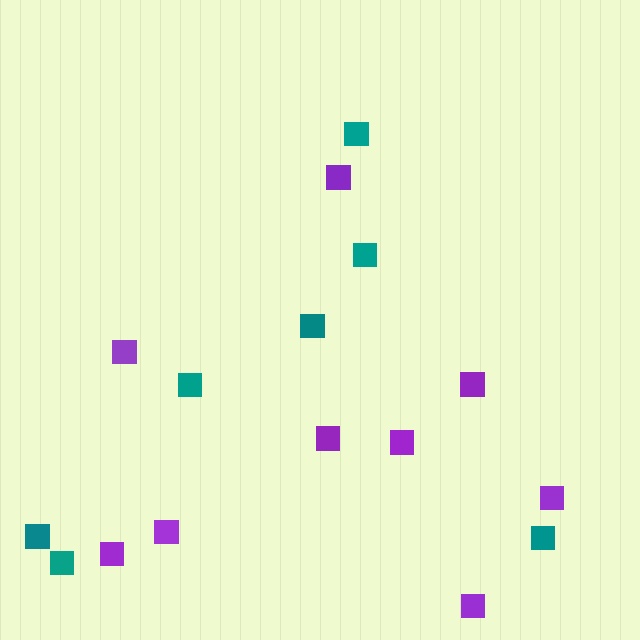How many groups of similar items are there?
There are 2 groups: one group of teal squares (7) and one group of purple squares (9).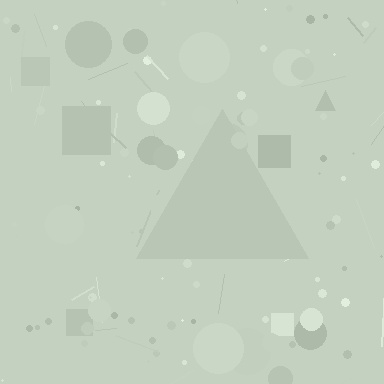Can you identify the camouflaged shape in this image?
The camouflaged shape is a triangle.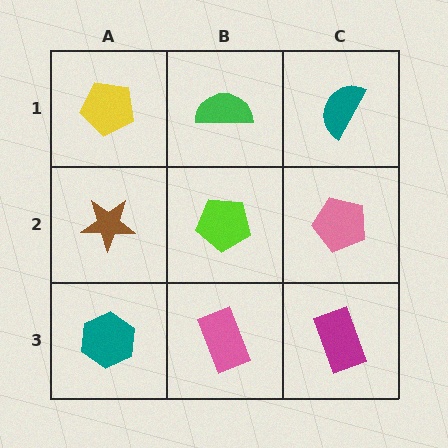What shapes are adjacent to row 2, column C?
A teal semicircle (row 1, column C), a magenta rectangle (row 3, column C), a lime pentagon (row 2, column B).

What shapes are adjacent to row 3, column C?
A pink pentagon (row 2, column C), a pink rectangle (row 3, column B).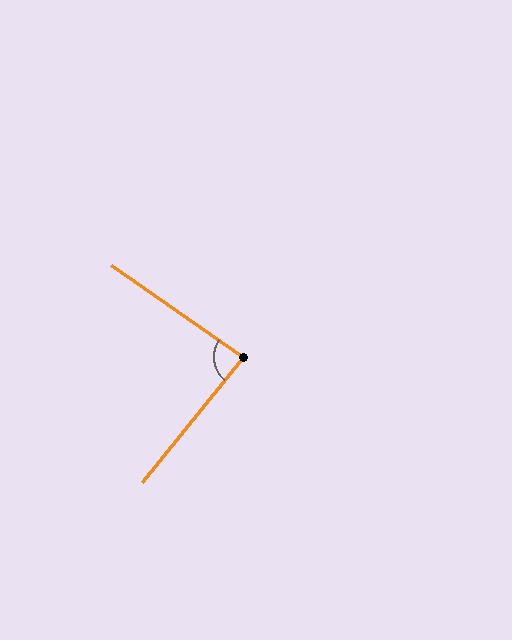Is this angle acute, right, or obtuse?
It is approximately a right angle.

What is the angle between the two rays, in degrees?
Approximately 86 degrees.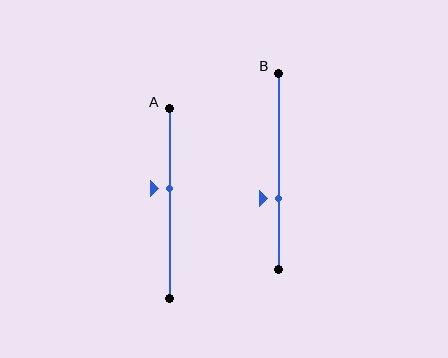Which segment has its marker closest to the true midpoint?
Segment A has its marker closest to the true midpoint.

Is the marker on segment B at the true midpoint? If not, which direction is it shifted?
No, the marker on segment B is shifted downward by about 14% of the segment length.